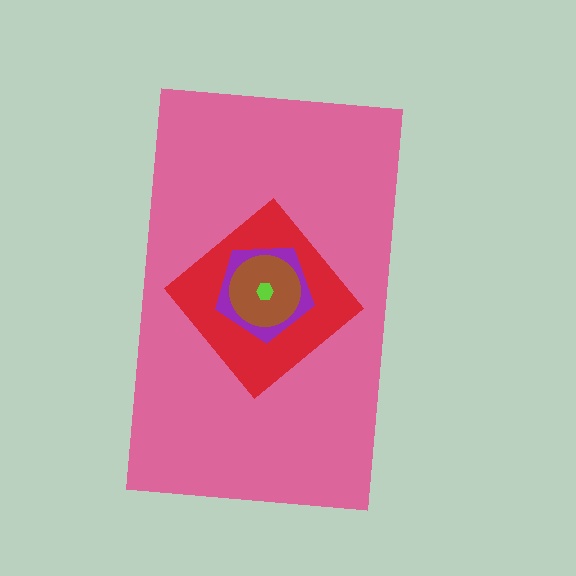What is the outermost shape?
The pink rectangle.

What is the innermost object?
The lime hexagon.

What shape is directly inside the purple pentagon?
The brown circle.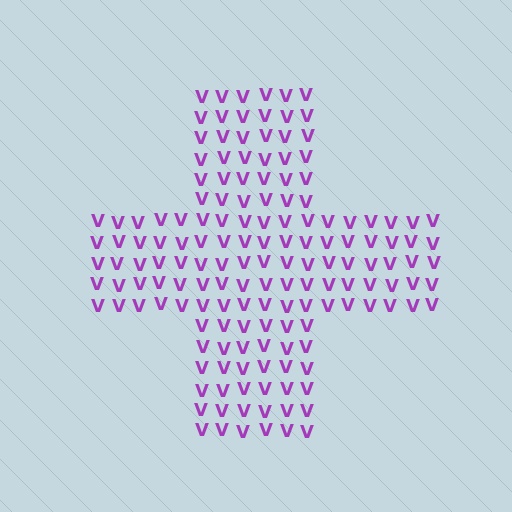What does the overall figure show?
The overall figure shows a cross.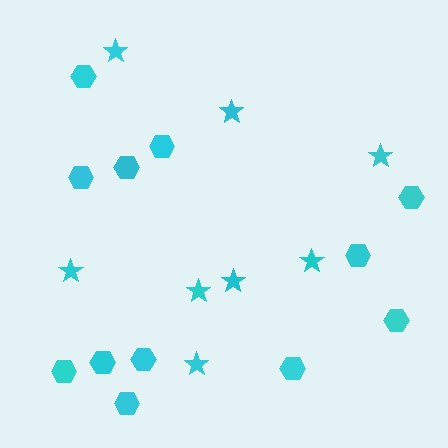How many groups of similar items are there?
There are 2 groups: one group of stars (8) and one group of hexagons (12).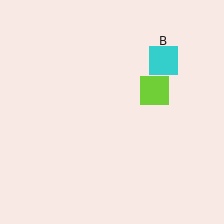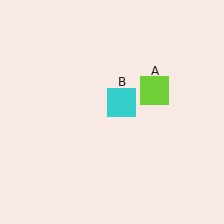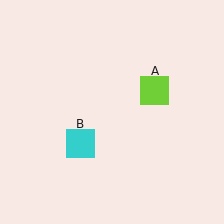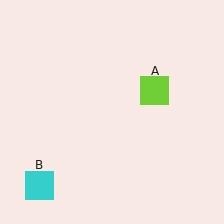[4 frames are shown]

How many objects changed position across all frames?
1 object changed position: cyan square (object B).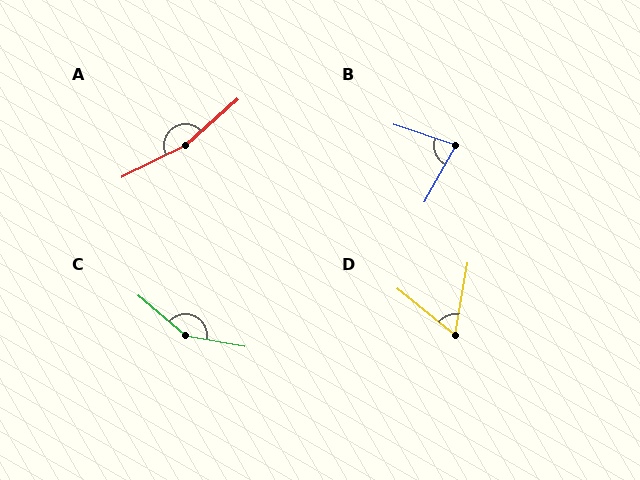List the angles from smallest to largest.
D (61°), B (80°), C (150°), A (165°).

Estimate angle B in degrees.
Approximately 80 degrees.